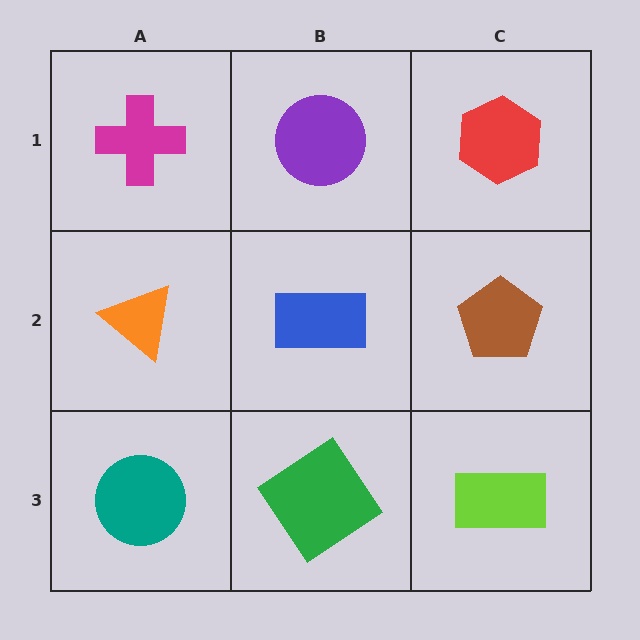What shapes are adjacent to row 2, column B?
A purple circle (row 1, column B), a green diamond (row 3, column B), an orange triangle (row 2, column A), a brown pentagon (row 2, column C).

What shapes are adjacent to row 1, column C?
A brown pentagon (row 2, column C), a purple circle (row 1, column B).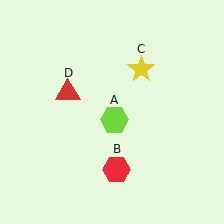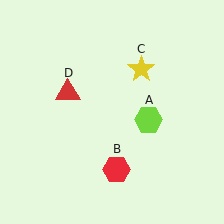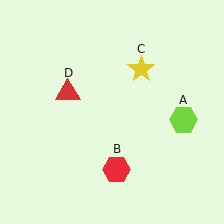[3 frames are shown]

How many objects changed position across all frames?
1 object changed position: lime hexagon (object A).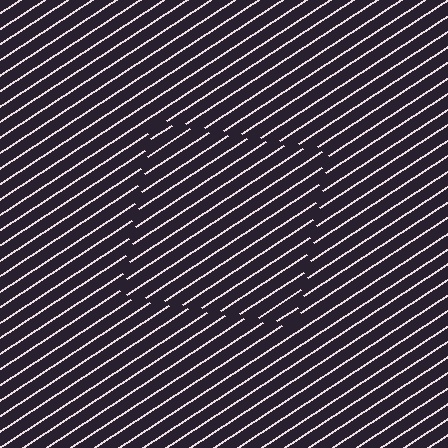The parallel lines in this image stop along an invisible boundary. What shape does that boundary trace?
An illusory square. The interior of the shape contains the same grating, shifted by half a period — the contour is defined by the phase discontinuity where line-ends from the inner and outer gratings abut.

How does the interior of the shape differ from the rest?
The interior of the shape contains the same grating, shifted by half a period — the contour is defined by the phase discontinuity where line-ends from the inner and outer gratings abut.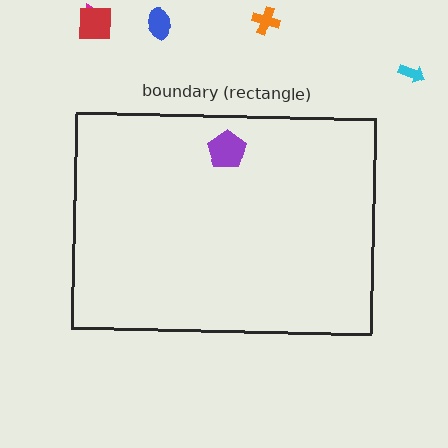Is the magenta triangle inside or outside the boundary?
Outside.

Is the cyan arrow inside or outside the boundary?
Outside.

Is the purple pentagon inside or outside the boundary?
Inside.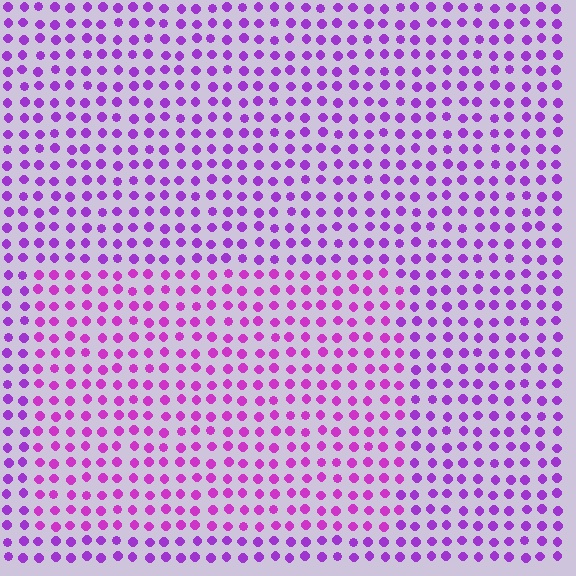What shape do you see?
I see a rectangle.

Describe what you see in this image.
The image is filled with small purple elements in a uniform arrangement. A rectangle-shaped region is visible where the elements are tinted to a slightly different hue, forming a subtle color boundary.